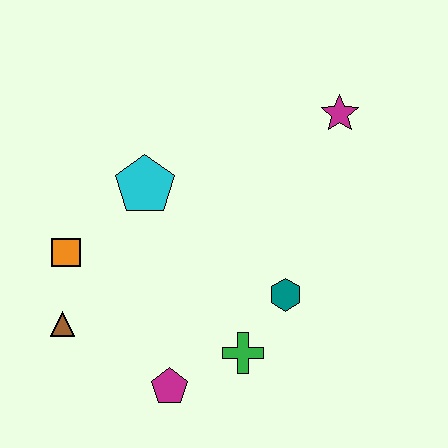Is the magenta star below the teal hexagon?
No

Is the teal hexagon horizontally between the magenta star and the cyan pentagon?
Yes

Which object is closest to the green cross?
The teal hexagon is closest to the green cross.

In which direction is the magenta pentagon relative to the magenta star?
The magenta pentagon is below the magenta star.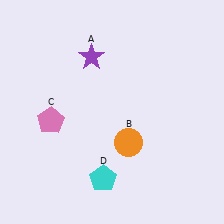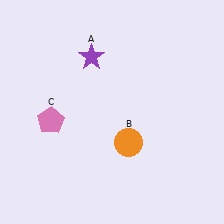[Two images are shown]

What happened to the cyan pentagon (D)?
The cyan pentagon (D) was removed in Image 2. It was in the bottom-left area of Image 1.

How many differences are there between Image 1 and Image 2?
There is 1 difference between the two images.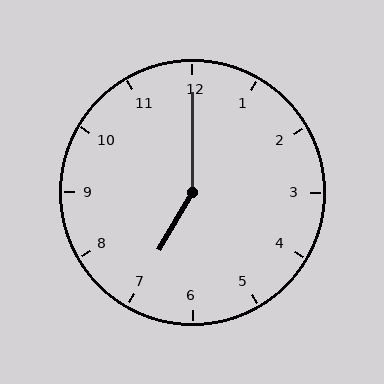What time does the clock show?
7:00.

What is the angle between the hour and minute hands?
Approximately 150 degrees.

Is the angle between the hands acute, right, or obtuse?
It is obtuse.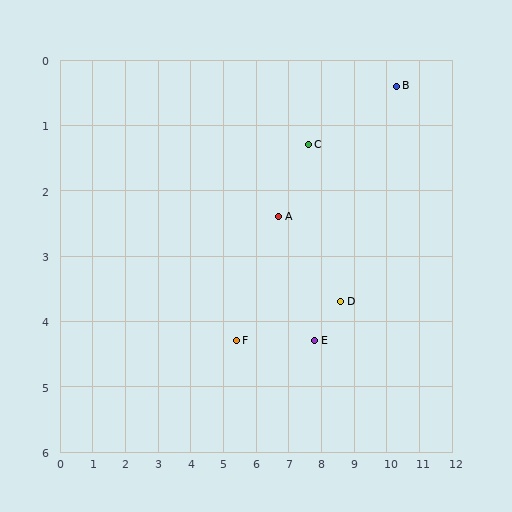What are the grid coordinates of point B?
Point B is at approximately (10.3, 0.4).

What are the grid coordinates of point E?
Point E is at approximately (7.8, 4.3).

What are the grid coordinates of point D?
Point D is at approximately (8.6, 3.7).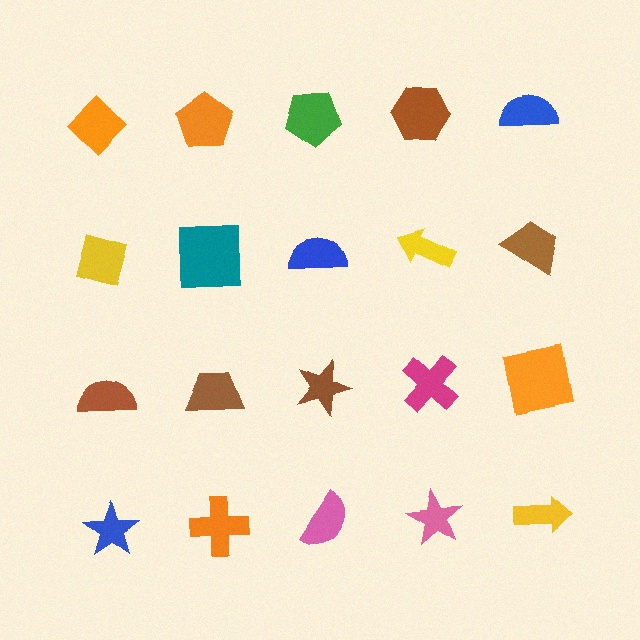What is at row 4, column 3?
A pink semicircle.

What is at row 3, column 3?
A brown star.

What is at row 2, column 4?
A yellow arrow.